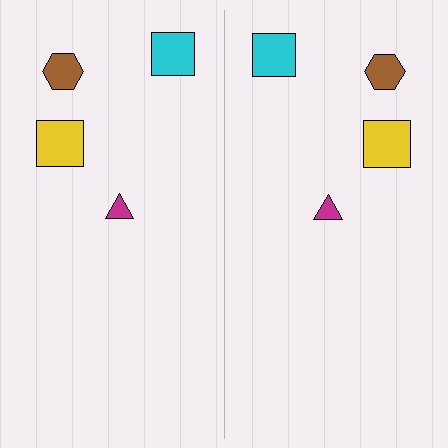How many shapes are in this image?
There are 8 shapes in this image.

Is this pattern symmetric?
Yes, this pattern has bilateral (reflection) symmetry.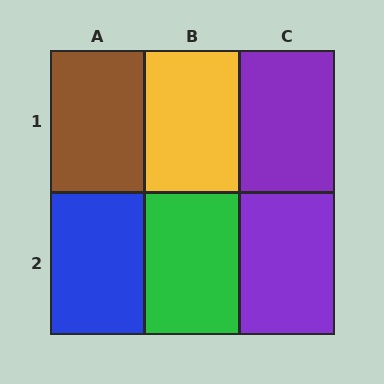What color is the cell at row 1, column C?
Purple.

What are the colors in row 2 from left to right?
Blue, green, purple.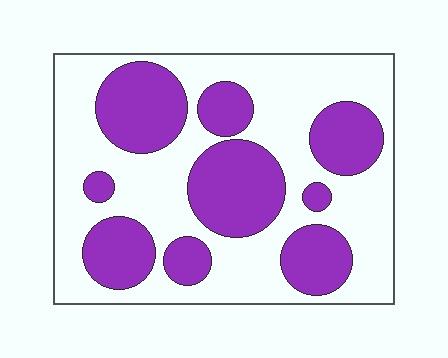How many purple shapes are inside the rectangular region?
9.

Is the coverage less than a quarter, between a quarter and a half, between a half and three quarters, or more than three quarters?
Between a quarter and a half.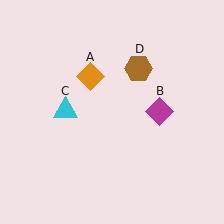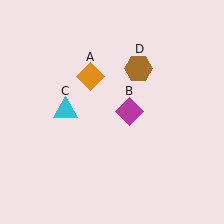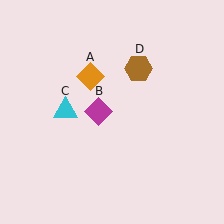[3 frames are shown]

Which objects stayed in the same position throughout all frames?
Orange diamond (object A) and cyan triangle (object C) and brown hexagon (object D) remained stationary.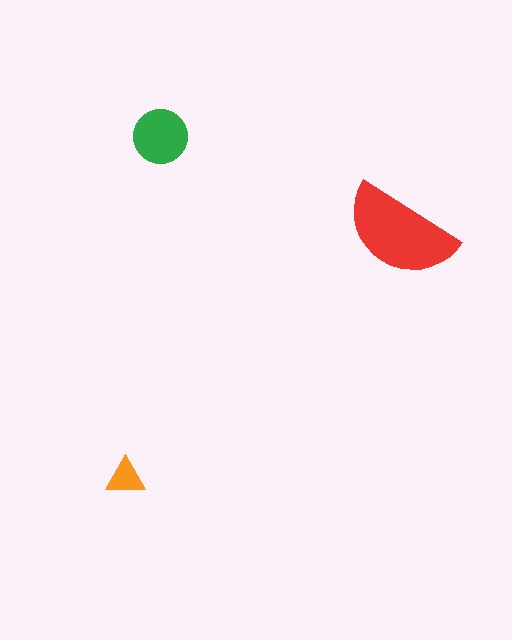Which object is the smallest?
The orange triangle.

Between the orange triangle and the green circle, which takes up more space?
The green circle.